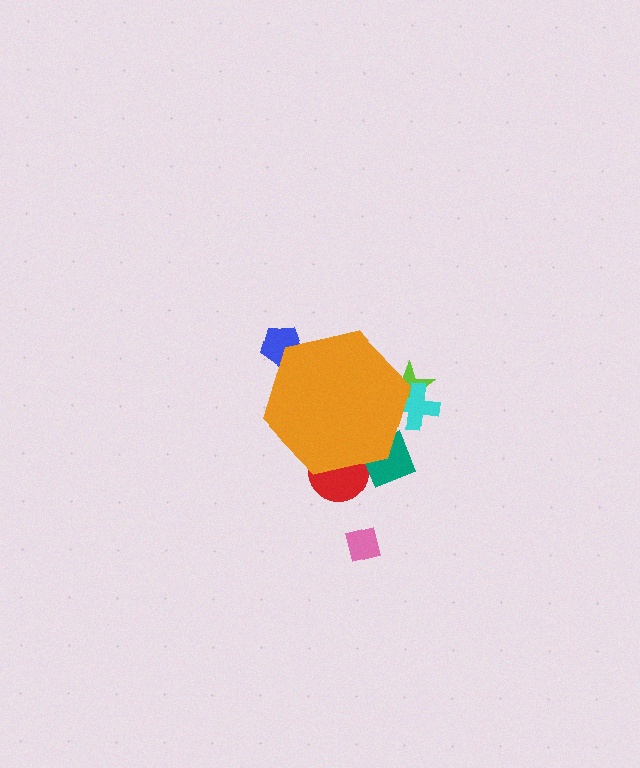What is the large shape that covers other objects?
An orange hexagon.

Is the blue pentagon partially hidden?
Yes, the blue pentagon is partially hidden behind the orange hexagon.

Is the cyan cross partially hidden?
Yes, the cyan cross is partially hidden behind the orange hexagon.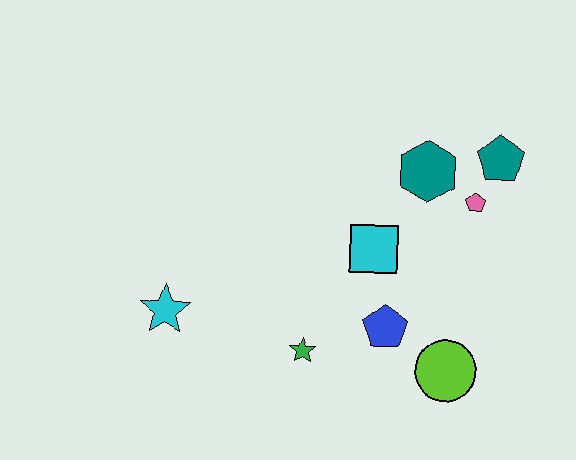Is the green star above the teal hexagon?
No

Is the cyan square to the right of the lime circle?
No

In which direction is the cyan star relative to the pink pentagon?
The cyan star is to the left of the pink pentagon.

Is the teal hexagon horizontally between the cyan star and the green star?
No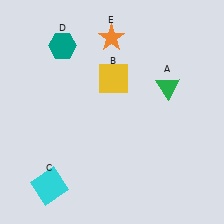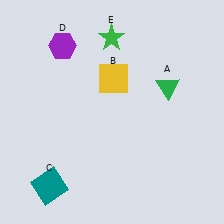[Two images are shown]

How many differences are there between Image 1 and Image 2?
There are 3 differences between the two images.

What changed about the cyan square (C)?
In Image 1, C is cyan. In Image 2, it changed to teal.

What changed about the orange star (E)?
In Image 1, E is orange. In Image 2, it changed to green.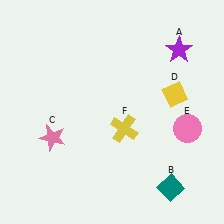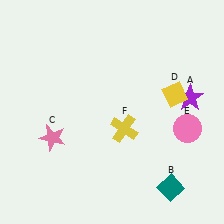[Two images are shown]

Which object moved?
The purple star (A) moved down.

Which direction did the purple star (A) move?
The purple star (A) moved down.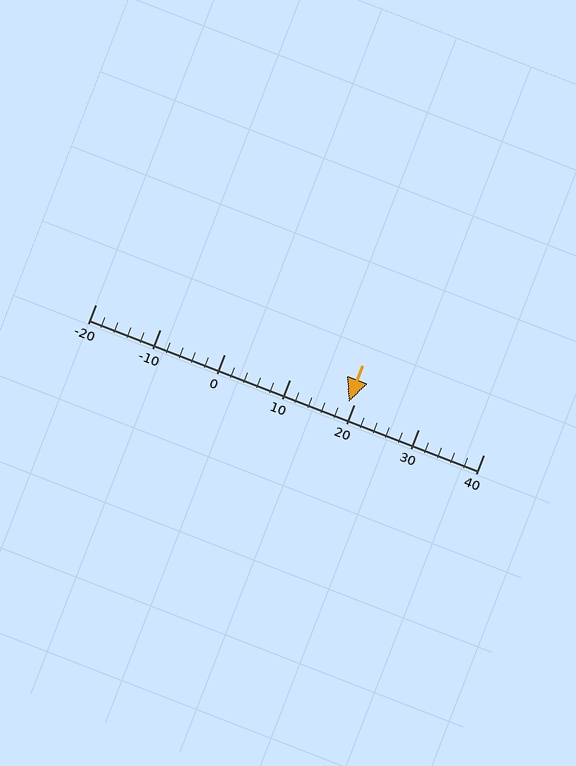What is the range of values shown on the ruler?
The ruler shows values from -20 to 40.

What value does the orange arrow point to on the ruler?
The orange arrow points to approximately 19.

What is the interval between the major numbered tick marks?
The major tick marks are spaced 10 units apart.